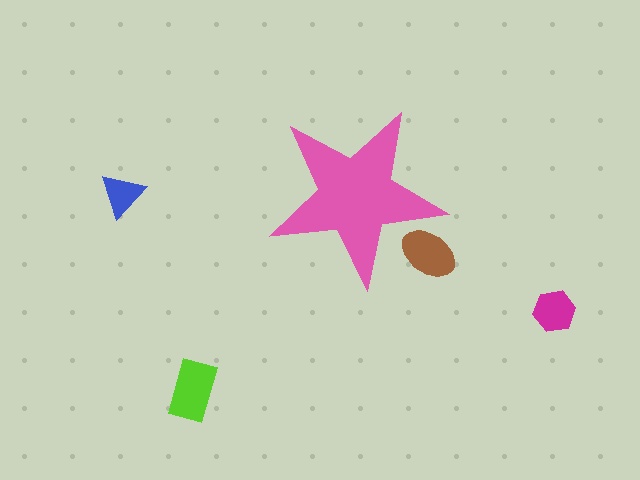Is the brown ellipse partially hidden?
Yes, the brown ellipse is partially hidden behind the pink star.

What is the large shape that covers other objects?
A pink star.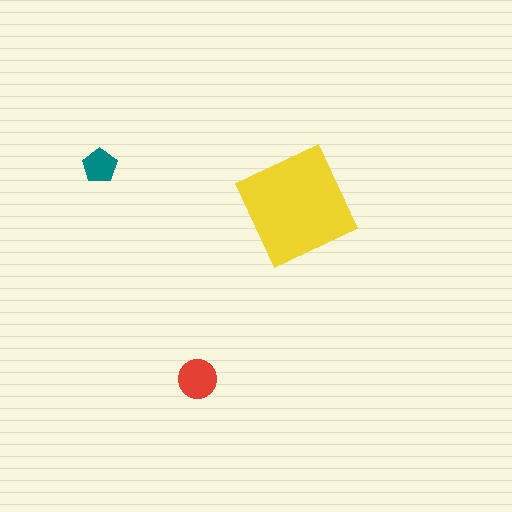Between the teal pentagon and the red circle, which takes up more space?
The red circle.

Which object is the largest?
The yellow square.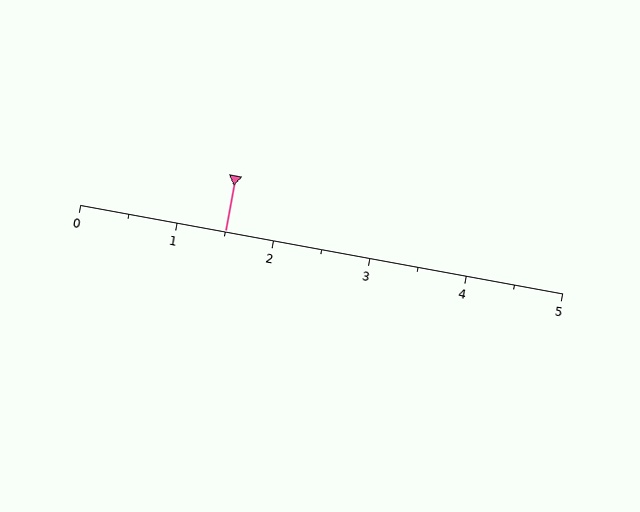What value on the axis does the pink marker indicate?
The marker indicates approximately 1.5.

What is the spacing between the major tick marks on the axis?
The major ticks are spaced 1 apart.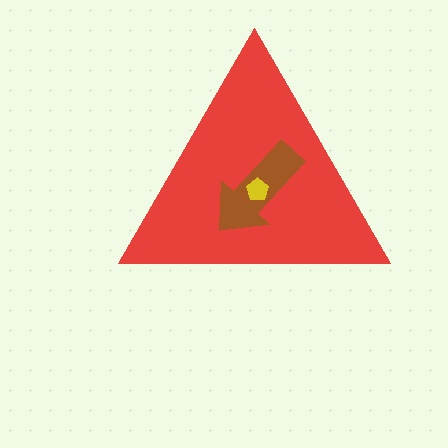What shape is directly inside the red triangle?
The brown arrow.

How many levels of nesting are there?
3.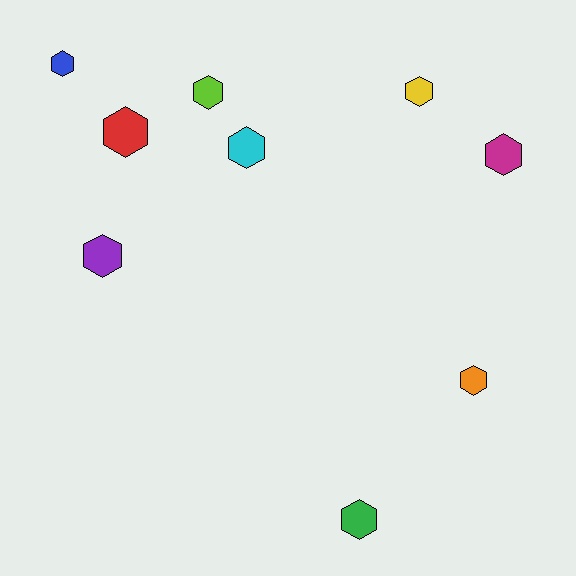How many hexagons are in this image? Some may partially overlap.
There are 9 hexagons.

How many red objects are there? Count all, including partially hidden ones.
There is 1 red object.